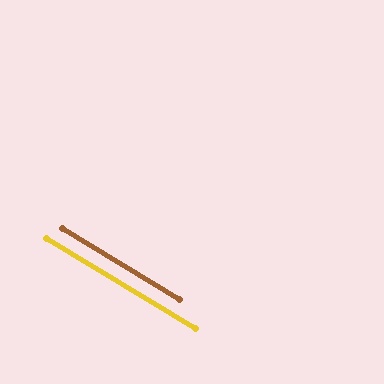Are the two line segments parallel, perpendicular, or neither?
Parallel — their directions differ by only 0.3°.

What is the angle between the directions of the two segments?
Approximately 0 degrees.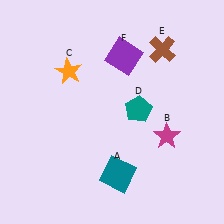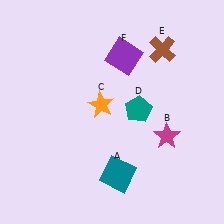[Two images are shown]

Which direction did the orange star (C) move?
The orange star (C) moved down.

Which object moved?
The orange star (C) moved down.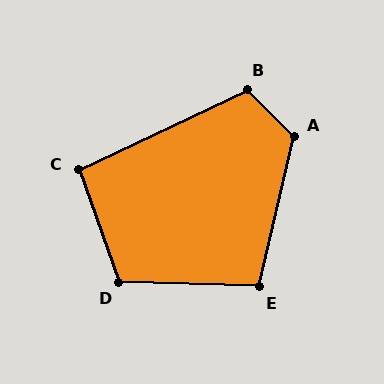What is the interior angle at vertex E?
Approximately 101 degrees (obtuse).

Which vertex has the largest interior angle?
A, at approximately 122 degrees.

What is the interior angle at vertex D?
Approximately 112 degrees (obtuse).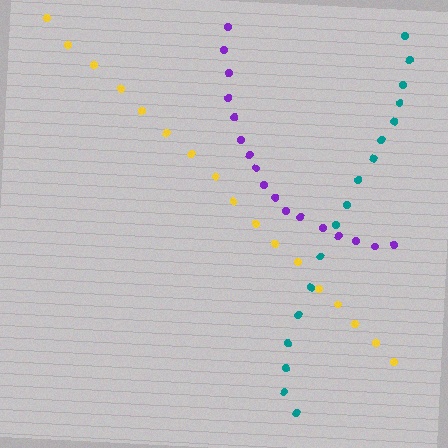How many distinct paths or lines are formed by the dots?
There are 3 distinct paths.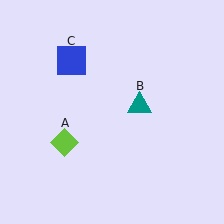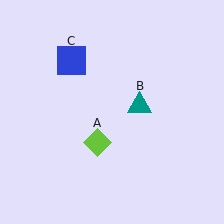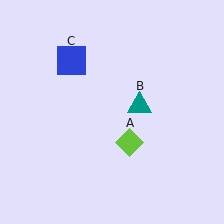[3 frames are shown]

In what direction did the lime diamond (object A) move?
The lime diamond (object A) moved right.